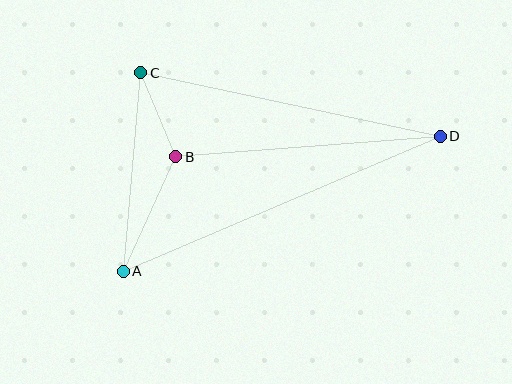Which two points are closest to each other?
Points B and C are closest to each other.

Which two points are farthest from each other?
Points A and D are farthest from each other.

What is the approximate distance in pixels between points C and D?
The distance between C and D is approximately 306 pixels.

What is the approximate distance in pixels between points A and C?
The distance between A and C is approximately 199 pixels.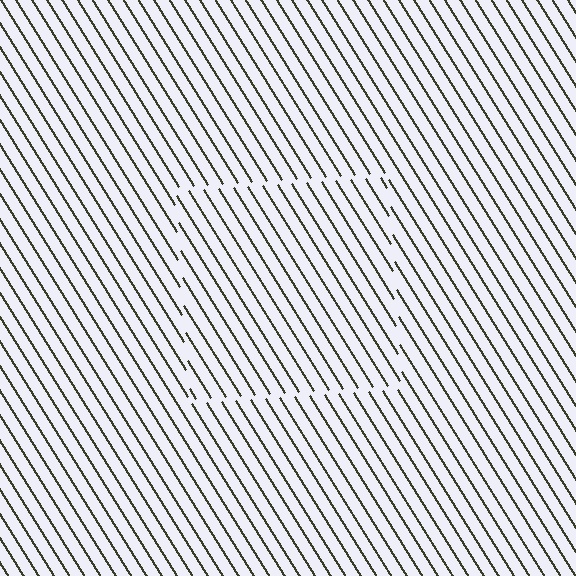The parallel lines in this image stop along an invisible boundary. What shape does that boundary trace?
An illusory square. The interior of the shape contains the same grating, shifted by half a period — the contour is defined by the phase discontinuity where line-ends from the inner and outer gratings abut.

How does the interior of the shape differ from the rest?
The interior of the shape contains the same grating, shifted by half a period — the contour is defined by the phase discontinuity where line-ends from the inner and outer gratings abut.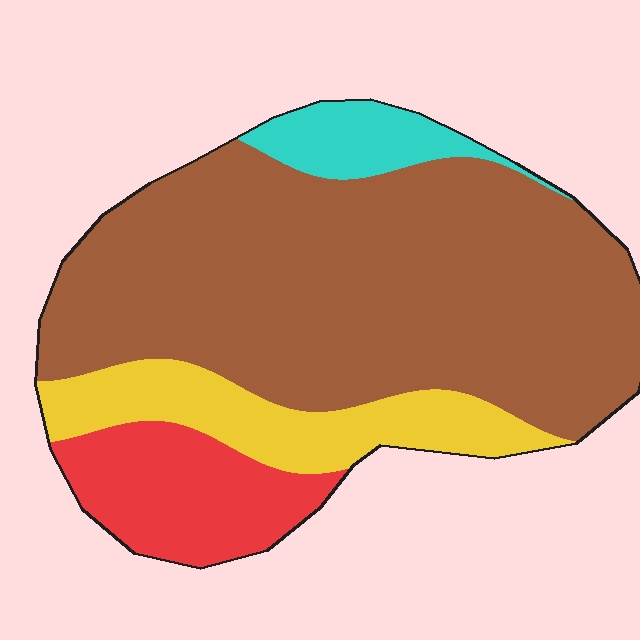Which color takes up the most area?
Brown, at roughly 65%.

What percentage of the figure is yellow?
Yellow covers 15% of the figure.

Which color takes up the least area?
Cyan, at roughly 5%.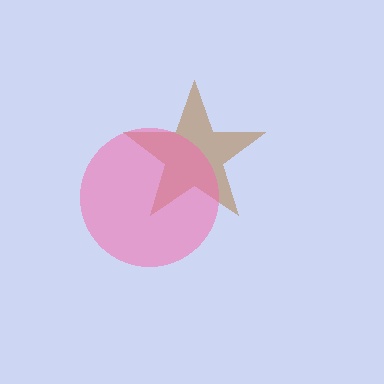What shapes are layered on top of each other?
The layered shapes are: a brown star, a pink circle.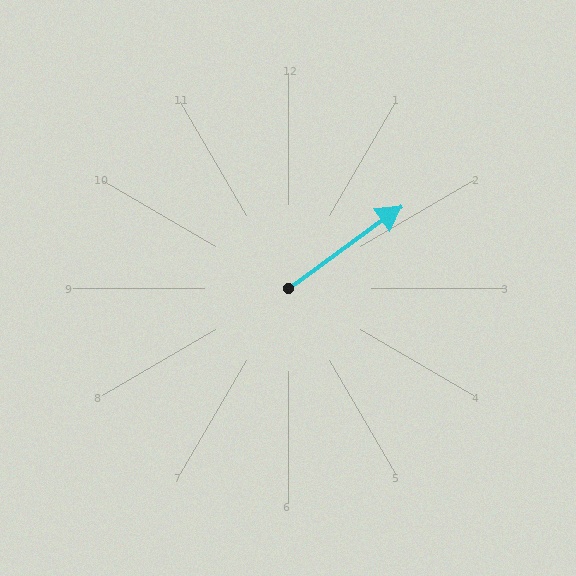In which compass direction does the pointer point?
Northeast.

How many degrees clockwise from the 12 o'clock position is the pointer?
Approximately 54 degrees.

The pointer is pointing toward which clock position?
Roughly 2 o'clock.